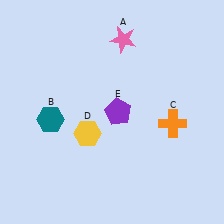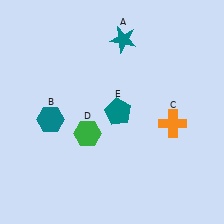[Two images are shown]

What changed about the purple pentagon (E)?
In Image 1, E is purple. In Image 2, it changed to teal.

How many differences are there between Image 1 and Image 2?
There are 3 differences between the two images.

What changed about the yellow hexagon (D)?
In Image 1, D is yellow. In Image 2, it changed to green.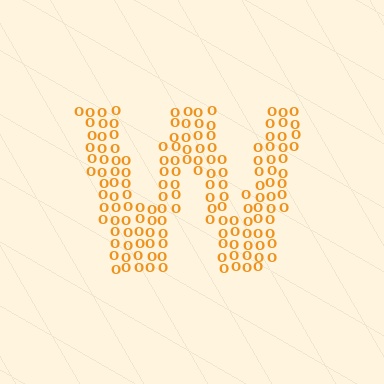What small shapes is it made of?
It is made of small letter O's.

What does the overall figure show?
The overall figure shows the letter W.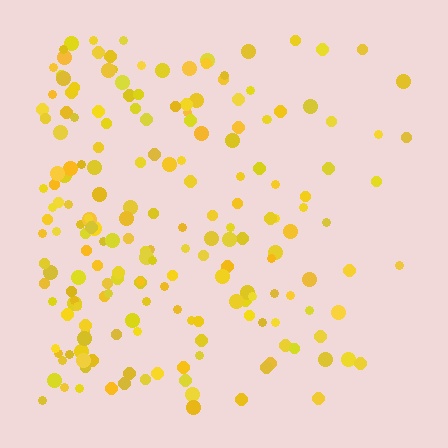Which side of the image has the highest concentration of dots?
The left.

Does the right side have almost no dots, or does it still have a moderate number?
Still a moderate number, just noticeably fewer than the left.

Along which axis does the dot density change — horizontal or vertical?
Horizontal.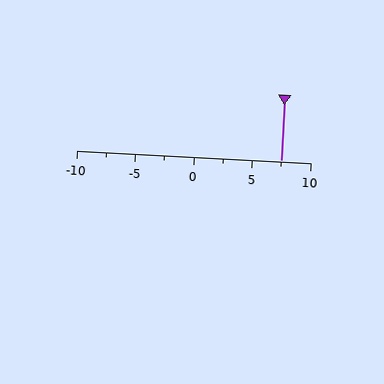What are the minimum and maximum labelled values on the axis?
The axis runs from -10 to 10.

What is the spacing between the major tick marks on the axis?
The major ticks are spaced 5 apart.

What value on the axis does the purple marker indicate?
The marker indicates approximately 7.5.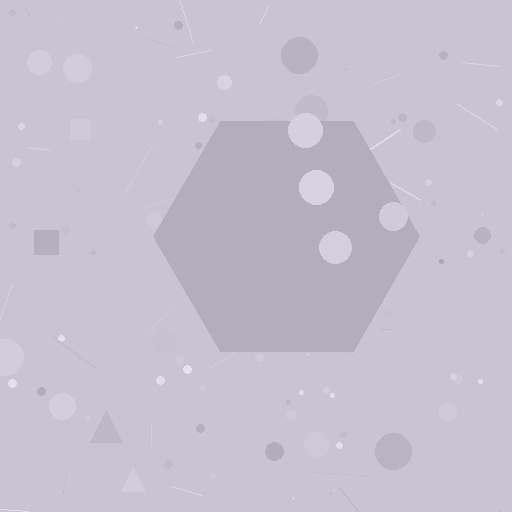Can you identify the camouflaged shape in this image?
The camouflaged shape is a hexagon.